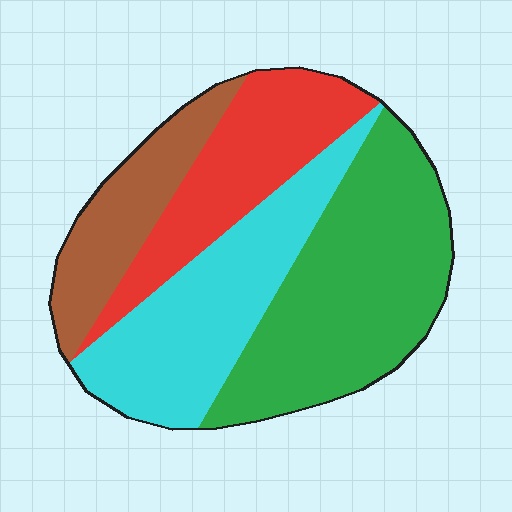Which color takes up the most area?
Green, at roughly 35%.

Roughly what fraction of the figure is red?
Red covers roughly 20% of the figure.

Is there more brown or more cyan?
Cyan.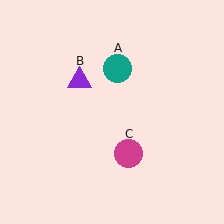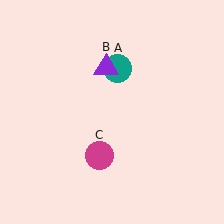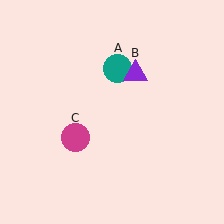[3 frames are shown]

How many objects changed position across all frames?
2 objects changed position: purple triangle (object B), magenta circle (object C).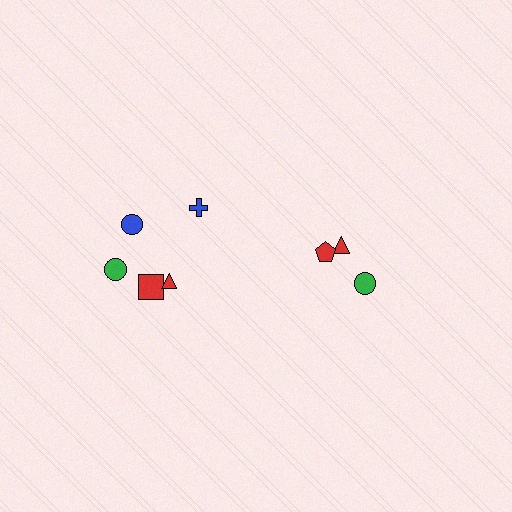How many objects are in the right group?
There are 3 objects.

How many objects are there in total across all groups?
There are 8 objects.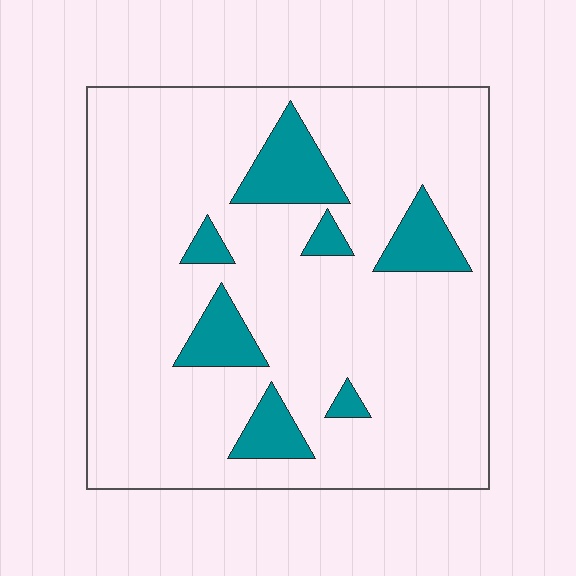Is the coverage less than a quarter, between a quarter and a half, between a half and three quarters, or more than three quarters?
Less than a quarter.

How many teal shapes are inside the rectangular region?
7.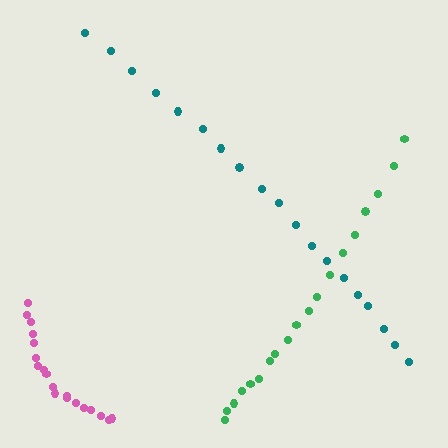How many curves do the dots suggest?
There are 3 distinct paths.